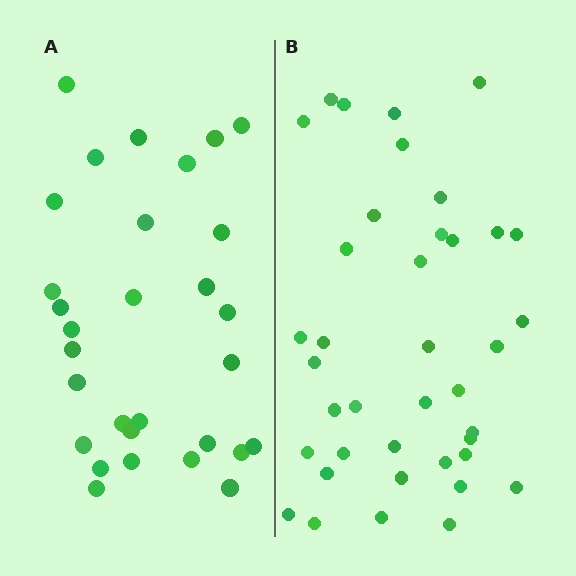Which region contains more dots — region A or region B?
Region B (the right region) has more dots.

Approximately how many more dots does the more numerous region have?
Region B has roughly 8 or so more dots than region A.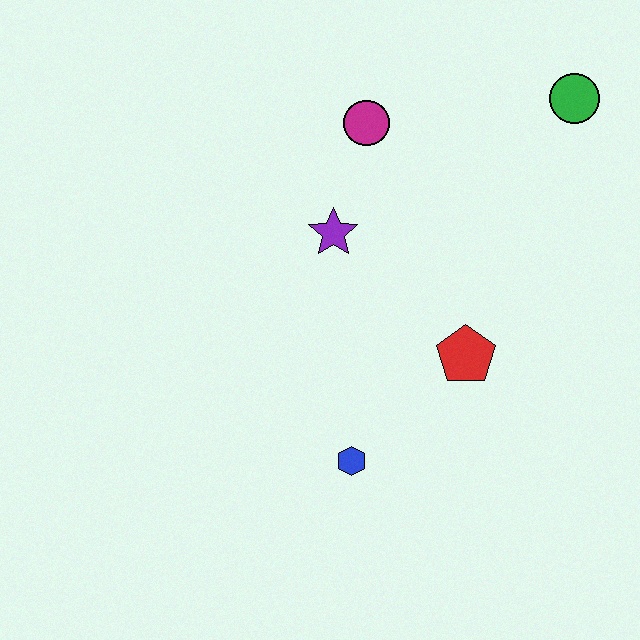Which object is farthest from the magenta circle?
The blue hexagon is farthest from the magenta circle.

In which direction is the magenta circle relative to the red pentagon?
The magenta circle is above the red pentagon.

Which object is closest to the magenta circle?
The purple star is closest to the magenta circle.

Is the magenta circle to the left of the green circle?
Yes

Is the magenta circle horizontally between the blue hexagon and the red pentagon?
Yes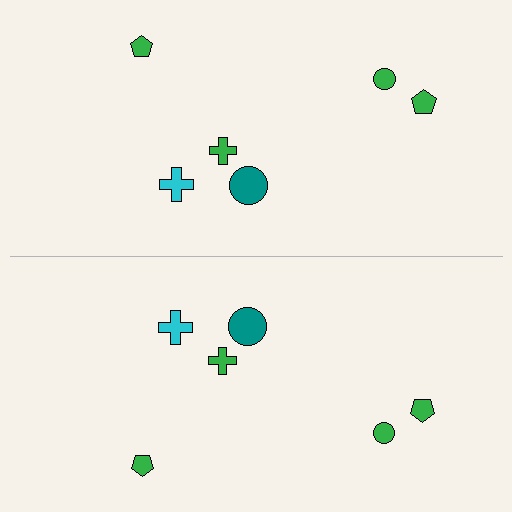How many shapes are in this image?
There are 12 shapes in this image.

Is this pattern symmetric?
Yes, this pattern has bilateral (reflection) symmetry.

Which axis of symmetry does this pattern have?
The pattern has a horizontal axis of symmetry running through the center of the image.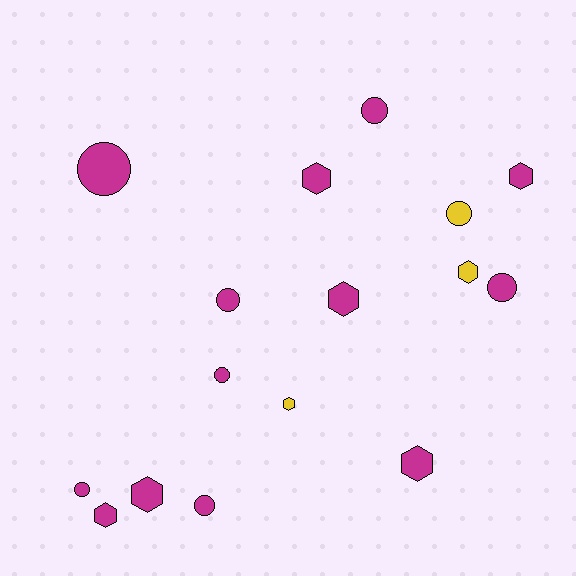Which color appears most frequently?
Magenta, with 13 objects.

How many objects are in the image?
There are 16 objects.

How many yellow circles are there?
There is 1 yellow circle.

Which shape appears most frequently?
Hexagon, with 8 objects.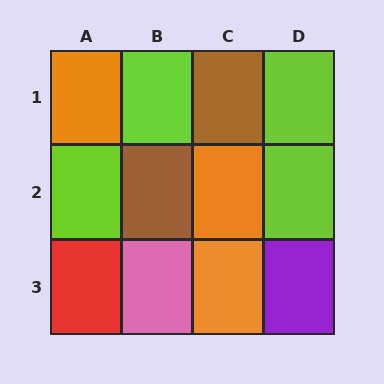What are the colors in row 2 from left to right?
Lime, brown, orange, lime.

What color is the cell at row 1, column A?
Orange.